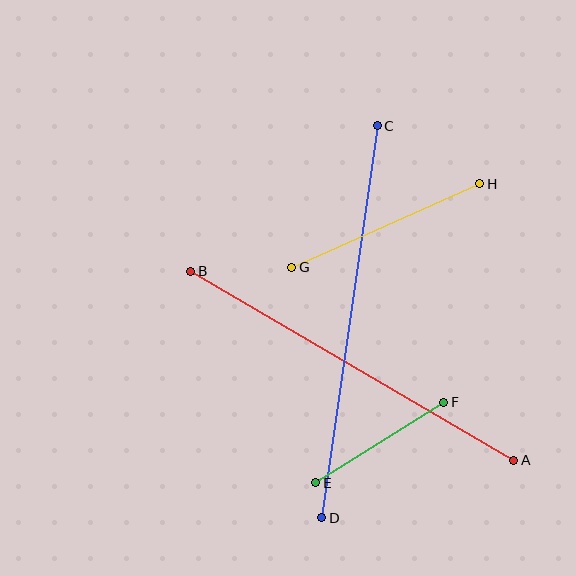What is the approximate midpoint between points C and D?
The midpoint is at approximately (350, 322) pixels.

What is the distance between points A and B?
The distance is approximately 374 pixels.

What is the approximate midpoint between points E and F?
The midpoint is at approximately (380, 442) pixels.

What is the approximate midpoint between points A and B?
The midpoint is at approximately (352, 366) pixels.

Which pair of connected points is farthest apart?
Points C and D are farthest apart.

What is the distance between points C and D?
The distance is approximately 396 pixels.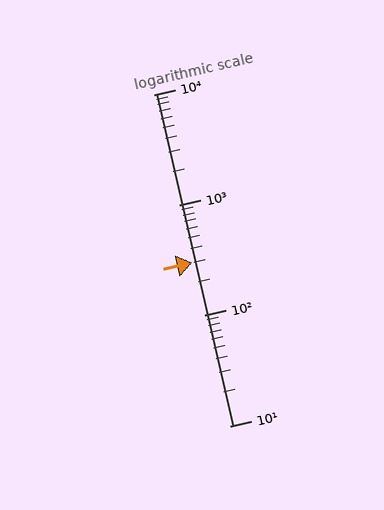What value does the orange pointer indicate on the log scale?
The pointer indicates approximately 300.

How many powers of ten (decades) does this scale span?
The scale spans 3 decades, from 10 to 10000.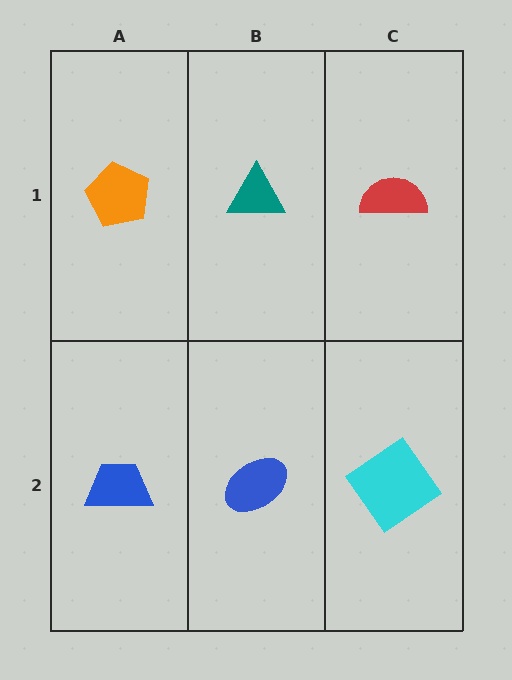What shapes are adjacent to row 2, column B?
A teal triangle (row 1, column B), a blue trapezoid (row 2, column A), a cyan diamond (row 2, column C).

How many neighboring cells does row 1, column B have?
3.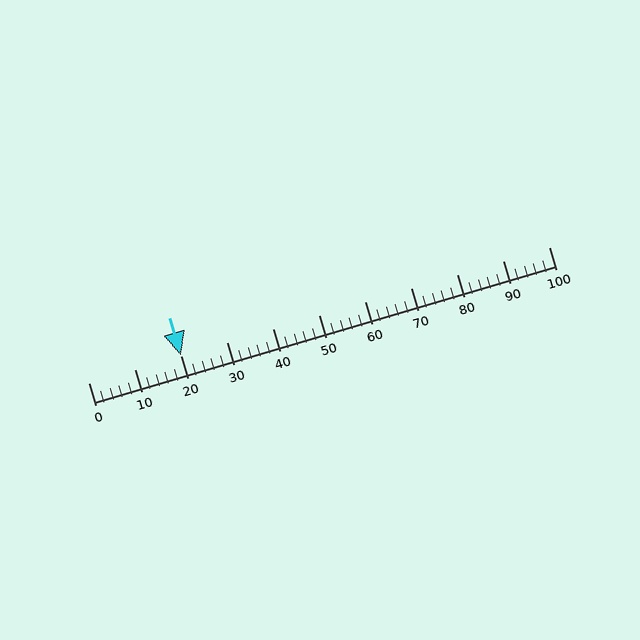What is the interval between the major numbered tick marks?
The major tick marks are spaced 10 units apart.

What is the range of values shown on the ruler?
The ruler shows values from 0 to 100.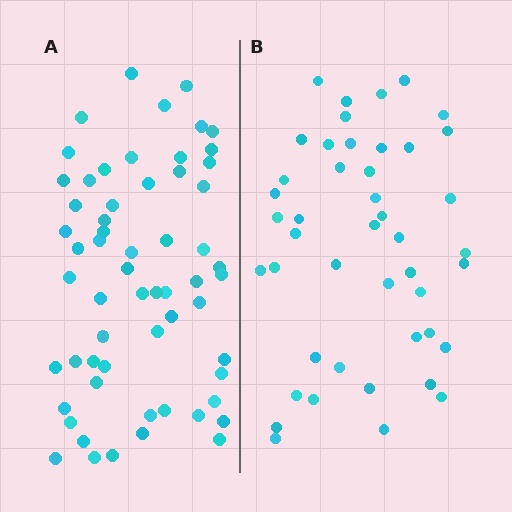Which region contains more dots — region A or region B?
Region A (the left region) has more dots.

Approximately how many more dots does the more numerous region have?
Region A has approximately 15 more dots than region B.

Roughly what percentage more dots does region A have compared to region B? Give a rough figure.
About 35% more.